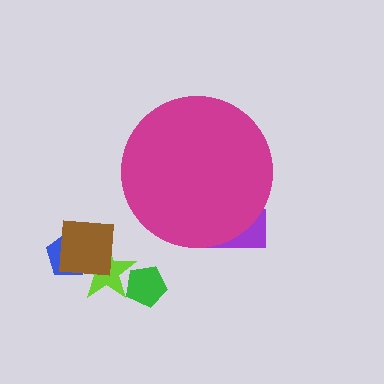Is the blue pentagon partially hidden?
No, the blue pentagon is fully visible.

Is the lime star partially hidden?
No, the lime star is fully visible.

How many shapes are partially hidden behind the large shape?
1 shape is partially hidden.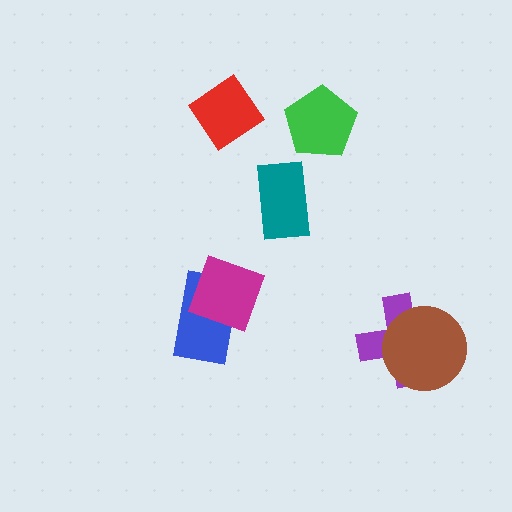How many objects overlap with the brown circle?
1 object overlaps with the brown circle.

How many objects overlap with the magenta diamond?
1 object overlaps with the magenta diamond.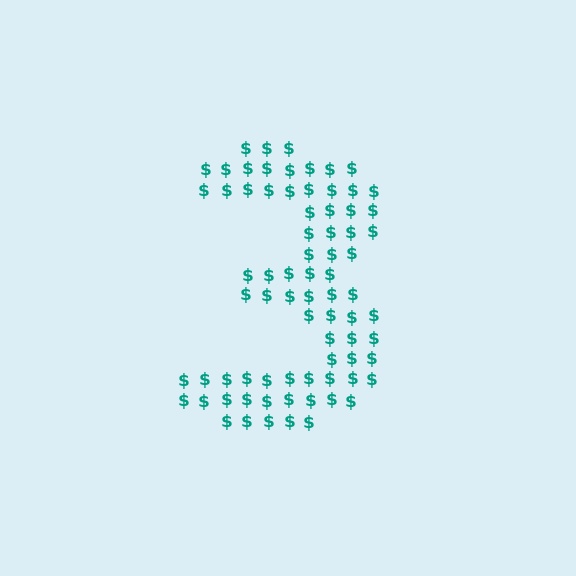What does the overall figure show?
The overall figure shows the digit 3.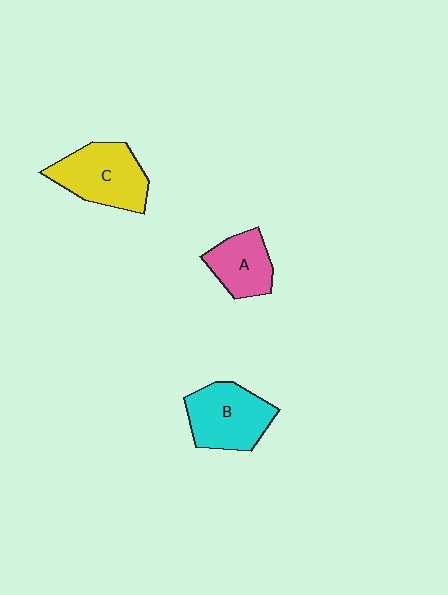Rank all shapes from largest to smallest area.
From largest to smallest: C (yellow), B (cyan), A (pink).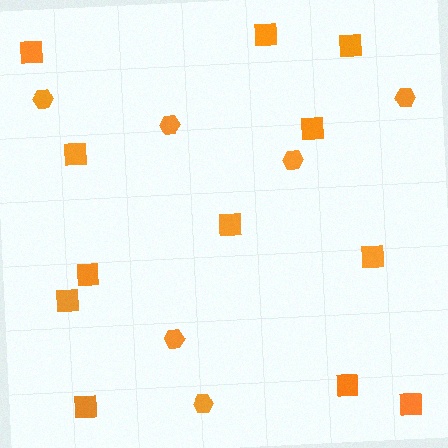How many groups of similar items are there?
There are 2 groups: one group of hexagons (6) and one group of squares (12).